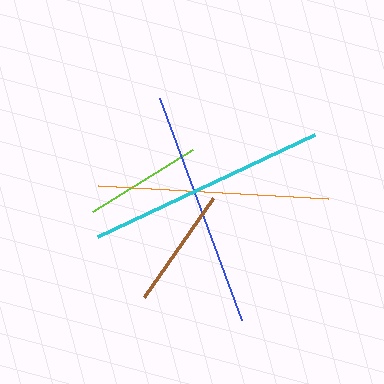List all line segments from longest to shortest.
From longest to shortest: cyan, blue, orange, brown, lime.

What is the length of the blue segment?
The blue segment is approximately 237 pixels long.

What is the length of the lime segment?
The lime segment is approximately 118 pixels long.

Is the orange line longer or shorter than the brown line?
The orange line is longer than the brown line.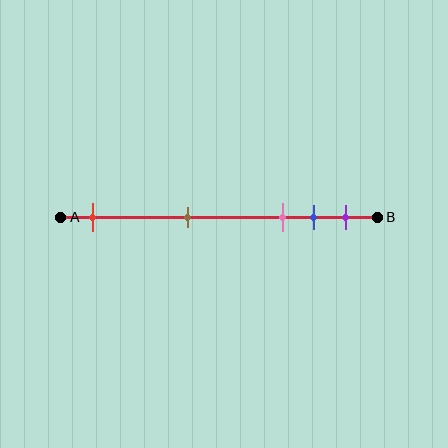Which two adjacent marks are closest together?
The blue and purple marks are the closest adjacent pair.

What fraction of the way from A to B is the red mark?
The red mark is approximately 10% (0.1) of the way from A to B.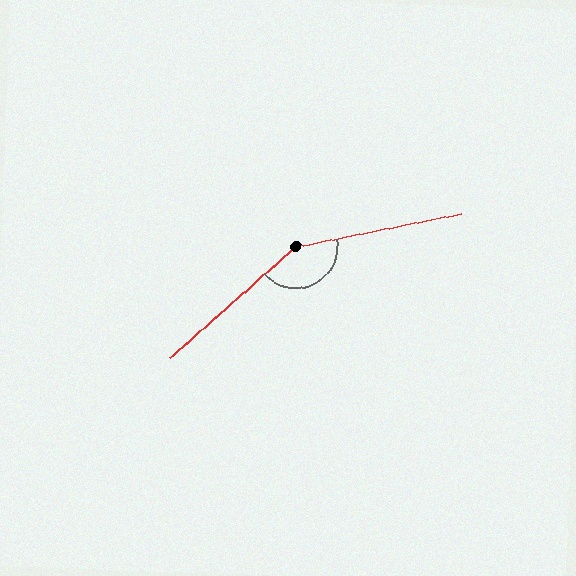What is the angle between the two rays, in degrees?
Approximately 150 degrees.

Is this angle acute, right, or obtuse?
It is obtuse.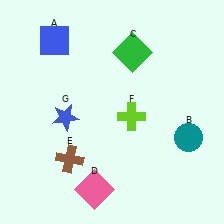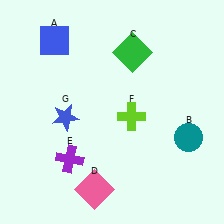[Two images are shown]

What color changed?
The cross (E) changed from brown in Image 1 to purple in Image 2.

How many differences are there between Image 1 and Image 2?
There is 1 difference between the two images.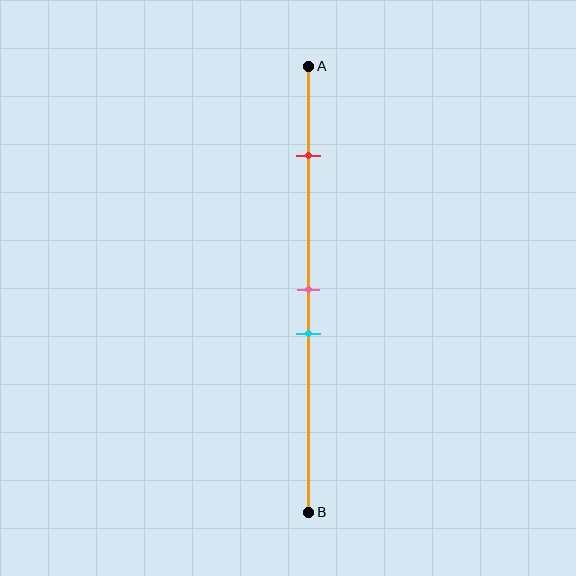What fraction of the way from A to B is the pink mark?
The pink mark is approximately 50% (0.5) of the way from A to B.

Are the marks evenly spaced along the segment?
No, the marks are not evenly spaced.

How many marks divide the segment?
There are 3 marks dividing the segment.